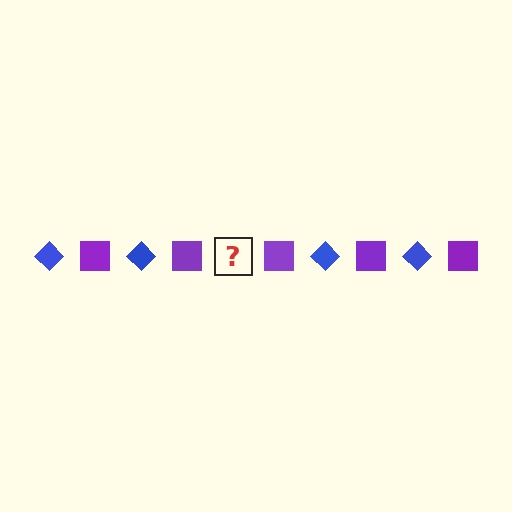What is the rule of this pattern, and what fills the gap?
The rule is that the pattern alternates between blue diamond and purple square. The gap should be filled with a blue diamond.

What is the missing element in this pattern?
The missing element is a blue diamond.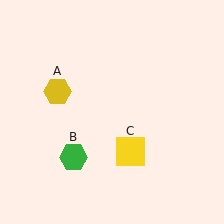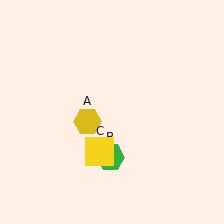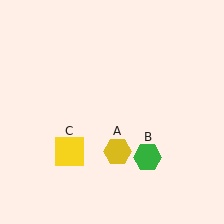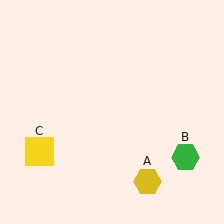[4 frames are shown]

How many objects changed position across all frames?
3 objects changed position: yellow hexagon (object A), green hexagon (object B), yellow square (object C).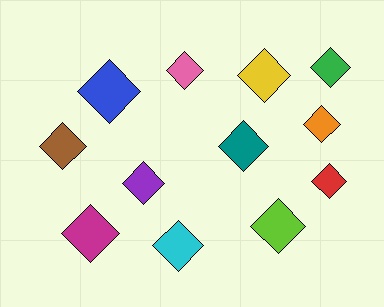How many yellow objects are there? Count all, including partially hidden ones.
There is 1 yellow object.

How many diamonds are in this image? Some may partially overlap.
There are 12 diamonds.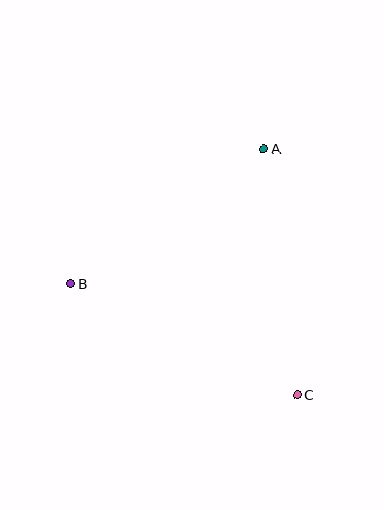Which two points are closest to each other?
Points A and B are closest to each other.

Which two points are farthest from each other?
Points B and C are farthest from each other.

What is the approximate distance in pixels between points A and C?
The distance between A and C is approximately 248 pixels.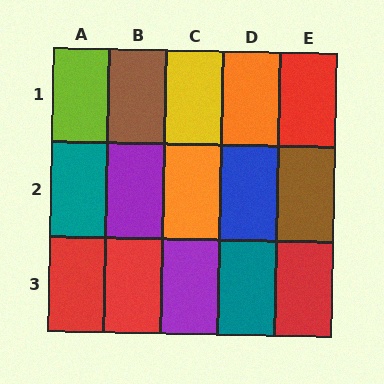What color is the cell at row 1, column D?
Orange.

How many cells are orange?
2 cells are orange.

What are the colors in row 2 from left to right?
Teal, purple, orange, blue, brown.